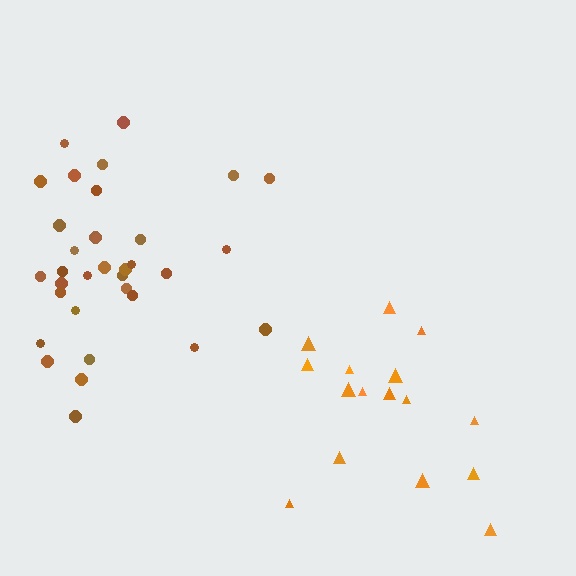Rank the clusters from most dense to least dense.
brown, orange.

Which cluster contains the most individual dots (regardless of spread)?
Brown (34).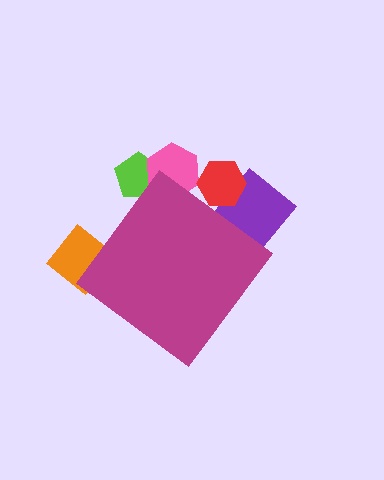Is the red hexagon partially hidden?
Yes, the red hexagon is partially hidden behind the magenta diamond.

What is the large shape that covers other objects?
A magenta diamond.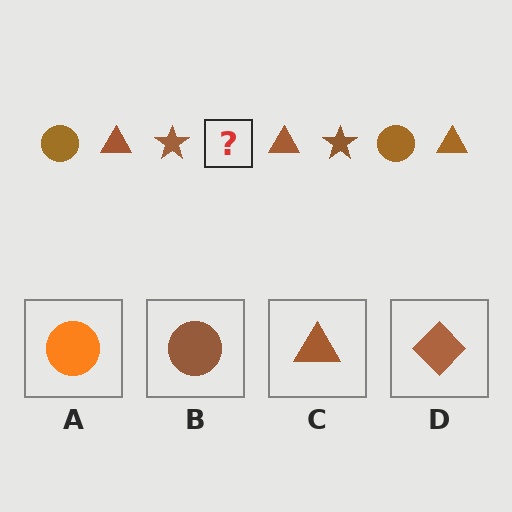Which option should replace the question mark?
Option B.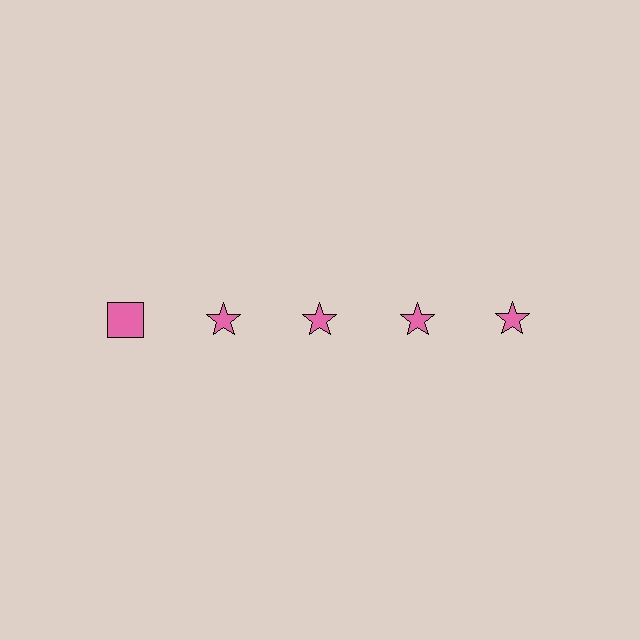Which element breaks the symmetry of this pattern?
The pink square in the top row, leftmost column breaks the symmetry. All other shapes are pink stars.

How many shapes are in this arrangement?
There are 5 shapes arranged in a grid pattern.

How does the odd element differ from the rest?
It has a different shape: square instead of star.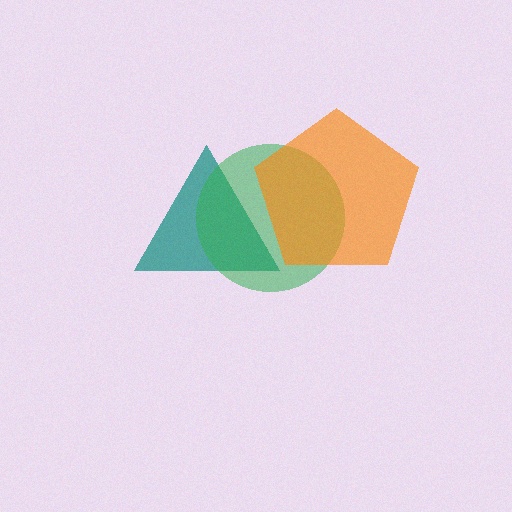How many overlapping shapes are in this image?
There are 3 overlapping shapes in the image.